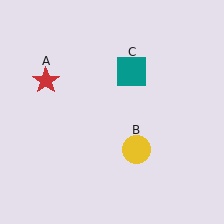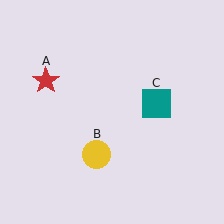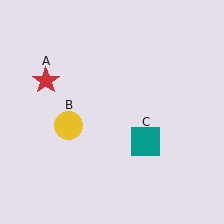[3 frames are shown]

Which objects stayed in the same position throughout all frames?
Red star (object A) remained stationary.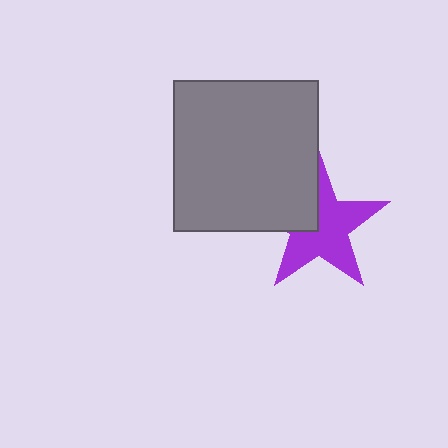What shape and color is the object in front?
The object in front is a gray rectangle.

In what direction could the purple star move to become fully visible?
The purple star could move toward the lower-right. That would shift it out from behind the gray rectangle entirely.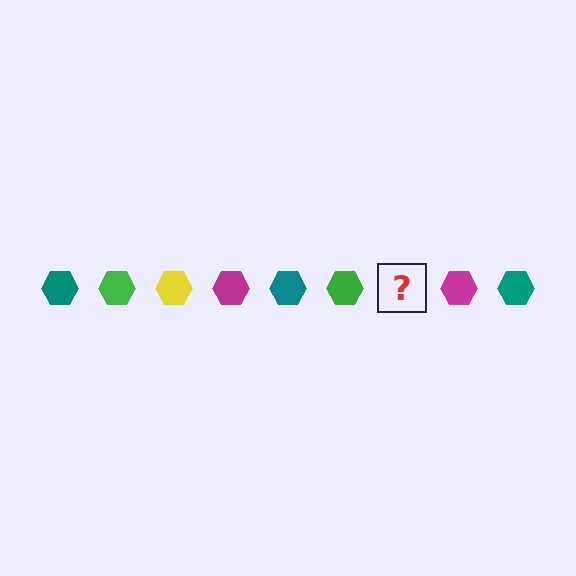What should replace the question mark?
The question mark should be replaced with a yellow hexagon.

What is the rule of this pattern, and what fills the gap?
The rule is that the pattern cycles through teal, green, yellow, magenta hexagons. The gap should be filled with a yellow hexagon.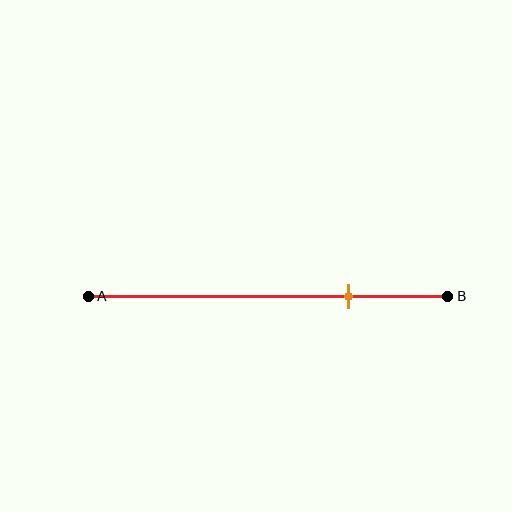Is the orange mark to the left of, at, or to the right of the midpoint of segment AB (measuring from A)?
The orange mark is to the right of the midpoint of segment AB.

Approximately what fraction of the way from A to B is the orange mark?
The orange mark is approximately 70% of the way from A to B.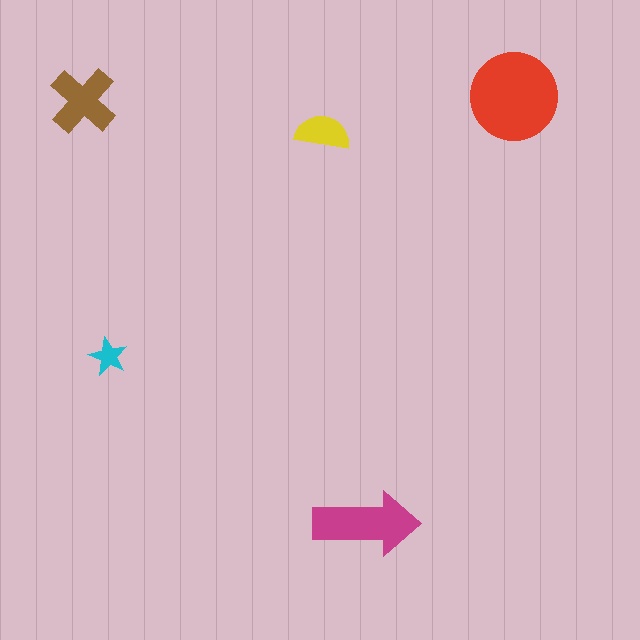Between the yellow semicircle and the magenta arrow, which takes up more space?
The magenta arrow.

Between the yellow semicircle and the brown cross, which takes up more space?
The brown cross.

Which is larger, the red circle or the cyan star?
The red circle.